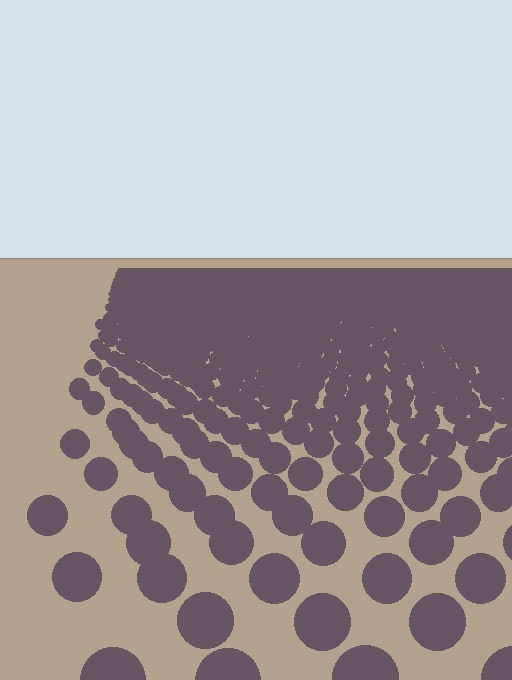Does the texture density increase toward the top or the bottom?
Density increases toward the top.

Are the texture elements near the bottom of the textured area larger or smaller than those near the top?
Larger. Near the bottom, elements are closer to the viewer and appear at a bigger on-screen size.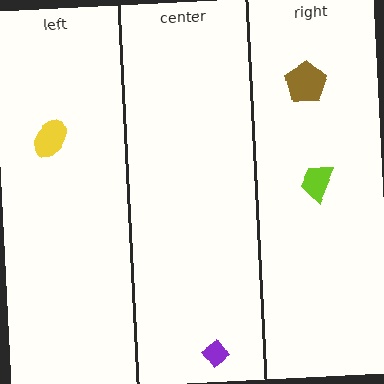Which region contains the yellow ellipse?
The left region.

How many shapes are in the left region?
1.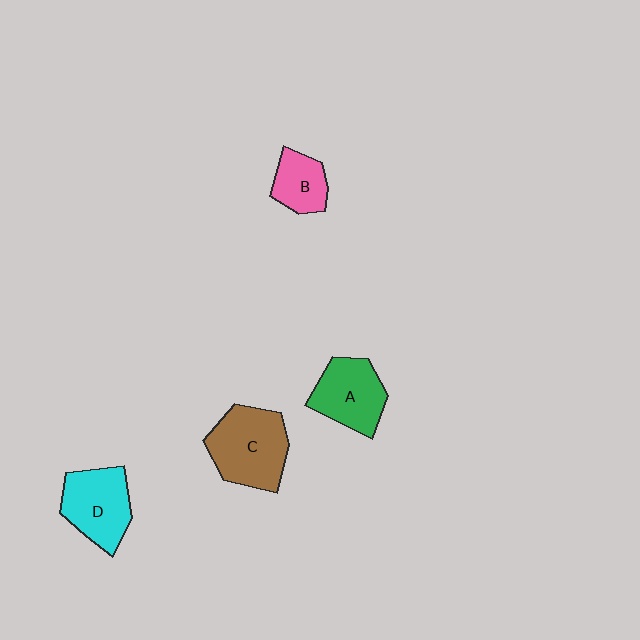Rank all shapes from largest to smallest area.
From largest to smallest: C (brown), D (cyan), A (green), B (pink).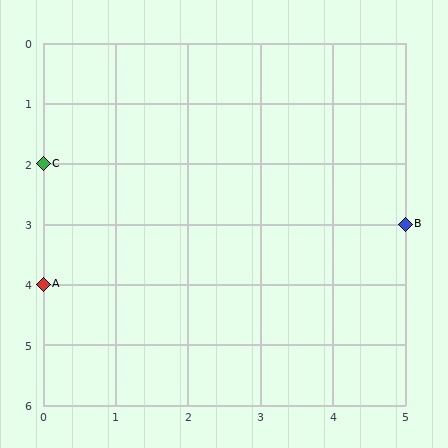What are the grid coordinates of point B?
Point B is at grid coordinates (5, 3).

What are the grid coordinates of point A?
Point A is at grid coordinates (0, 4).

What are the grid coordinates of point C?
Point C is at grid coordinates (0, 2).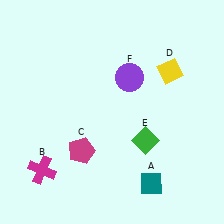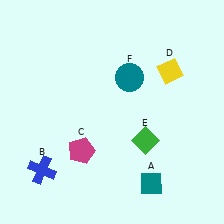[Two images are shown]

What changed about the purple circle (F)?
In Image 1, F is purple. In Image 2, it changed to teal.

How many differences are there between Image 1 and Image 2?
There are 2 differences between the two images.